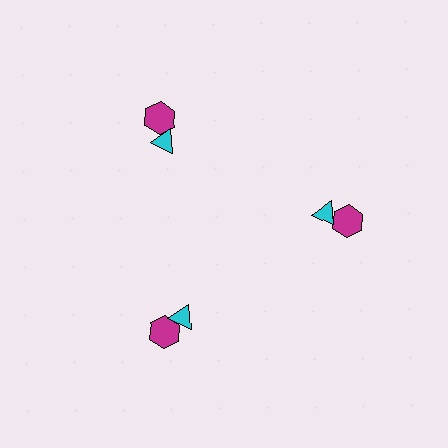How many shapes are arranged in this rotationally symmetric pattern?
There are 6 shapes, arranged in 3 groups of 2.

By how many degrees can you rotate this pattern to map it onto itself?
The pattern maps onto itself every 120 degrees of rotation.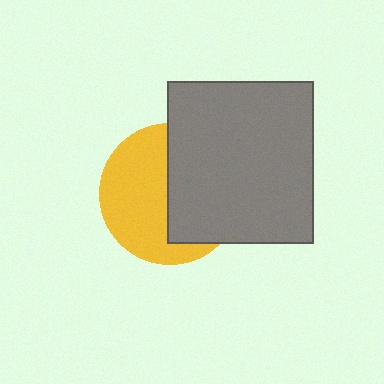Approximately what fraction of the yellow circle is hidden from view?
Roughly 47% of the yellow circle is hidden behind the gray rectangle.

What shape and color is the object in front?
The object in front is a gray rectangle.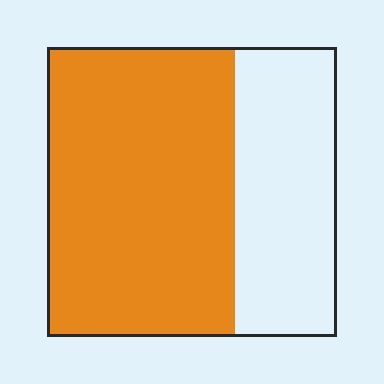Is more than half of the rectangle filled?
Yes.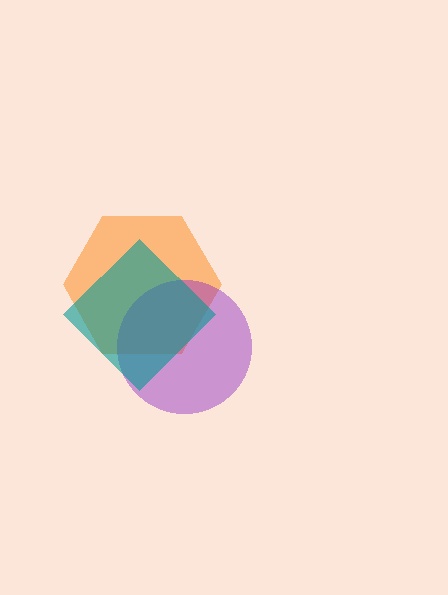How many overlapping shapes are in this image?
There are 3 overlapping shapes in the image.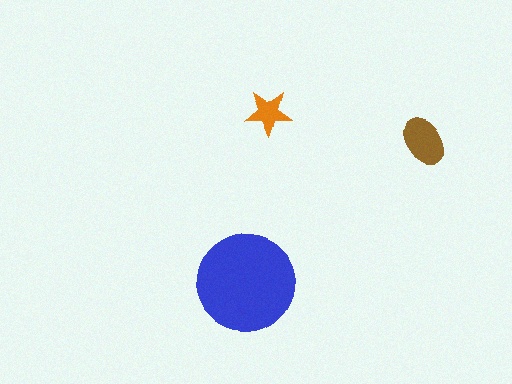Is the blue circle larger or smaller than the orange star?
Larger.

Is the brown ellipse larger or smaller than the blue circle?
Smaller.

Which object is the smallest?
The orange star.